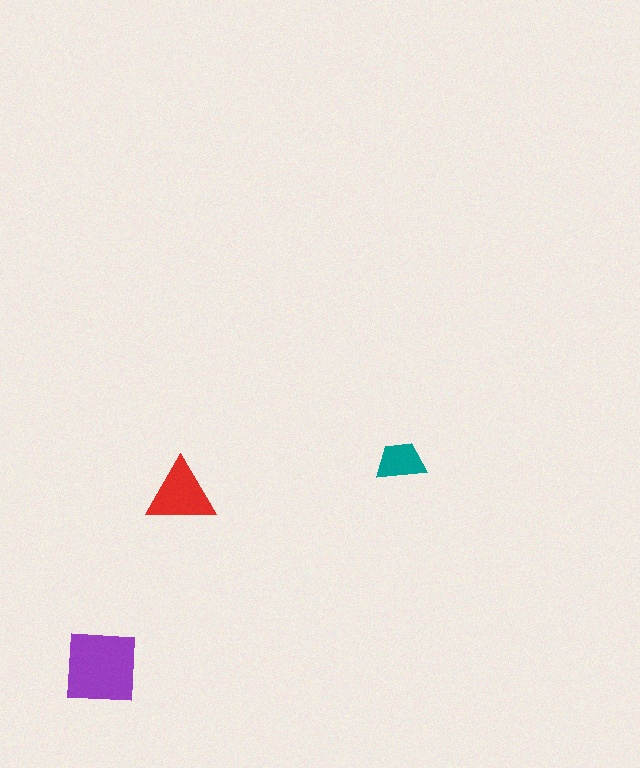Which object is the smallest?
The teal trapezoid.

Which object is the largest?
The purple square.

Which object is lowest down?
The purple square is bottommost.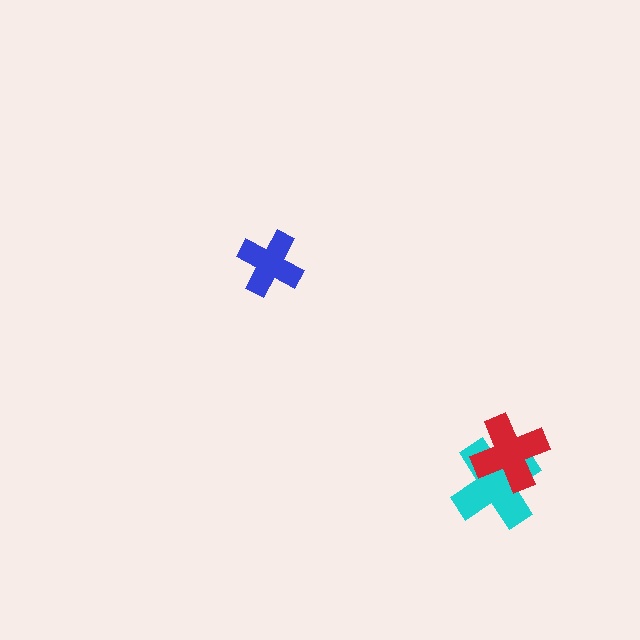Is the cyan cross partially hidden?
Yes, it is partially covered by another shape.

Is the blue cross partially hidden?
No, no other shape covers it.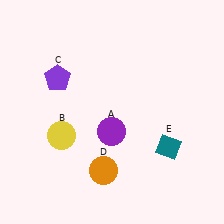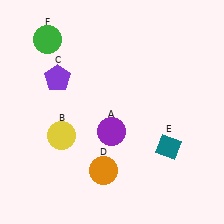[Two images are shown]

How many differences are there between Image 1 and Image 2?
There is 1 difference between the two images.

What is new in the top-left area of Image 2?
A green circle (F) was added in the top-left area of Image 2.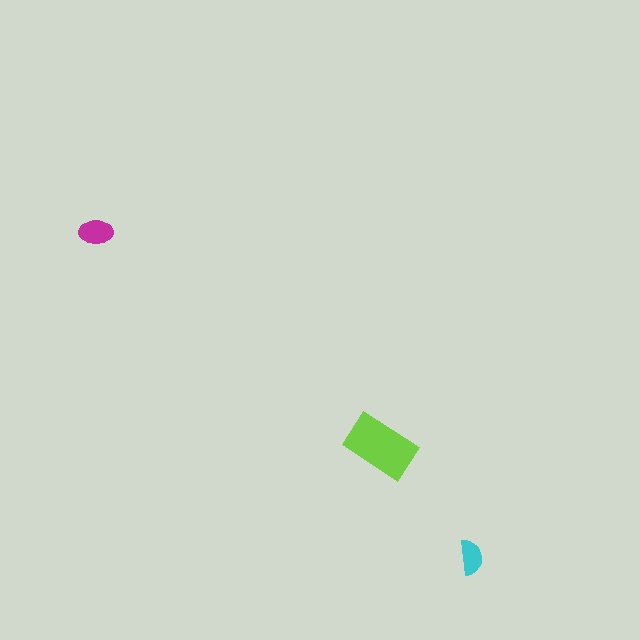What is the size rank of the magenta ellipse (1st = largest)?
2nd.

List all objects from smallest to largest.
The cyan semicircle, the magenta ellipse, the lime rectangle.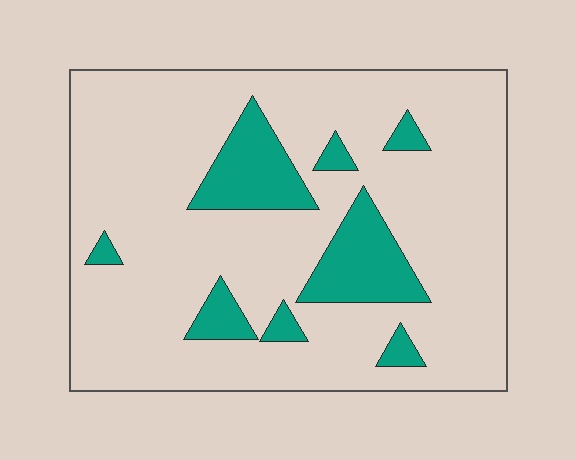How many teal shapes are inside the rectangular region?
8.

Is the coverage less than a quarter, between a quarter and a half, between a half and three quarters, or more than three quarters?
Less than a quarter.